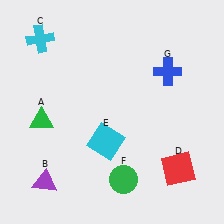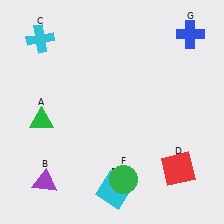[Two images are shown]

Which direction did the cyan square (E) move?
The cyan square (E) moved down.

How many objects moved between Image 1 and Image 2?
2 objects moved between the two images.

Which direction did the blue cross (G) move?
The blue cross (G) moved up.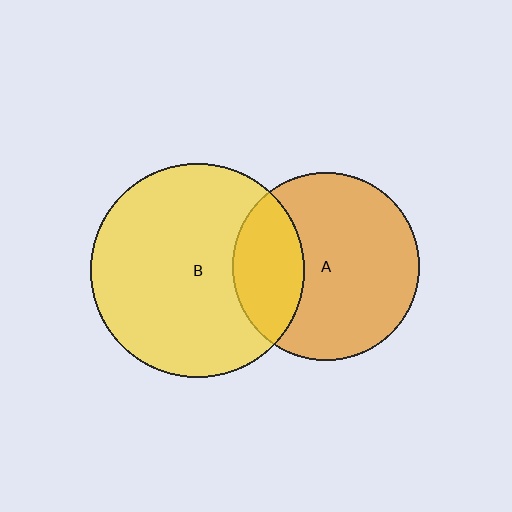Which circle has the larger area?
Circle B (yellow).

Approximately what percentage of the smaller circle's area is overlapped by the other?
Approximately 30%.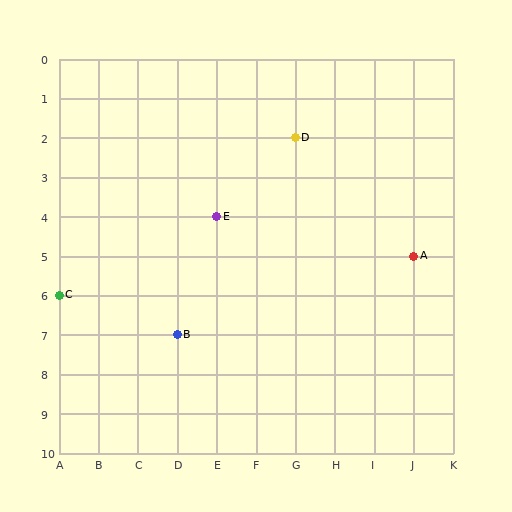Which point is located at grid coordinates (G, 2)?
Point D is at (G, 2).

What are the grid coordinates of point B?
Point B is at grid coordinates (D, 7).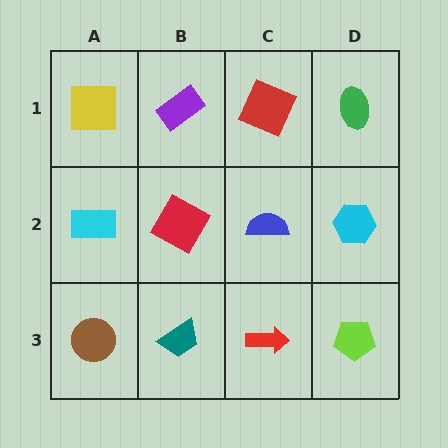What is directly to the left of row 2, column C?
A red square.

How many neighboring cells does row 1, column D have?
2.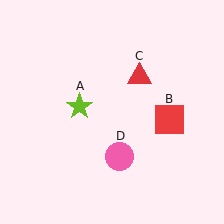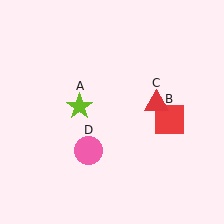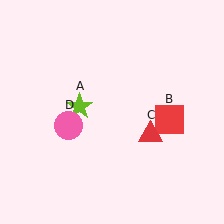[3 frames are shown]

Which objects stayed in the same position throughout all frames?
Lime star (object A) and red square (object B) remained stationary.